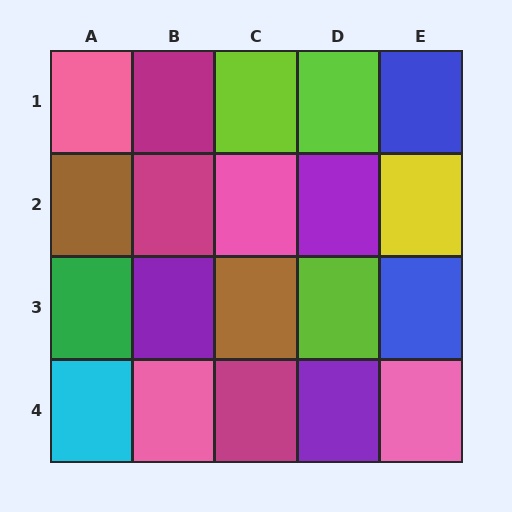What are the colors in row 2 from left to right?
Brown, magenta, pink, purple, yellow.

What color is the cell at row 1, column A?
Pink.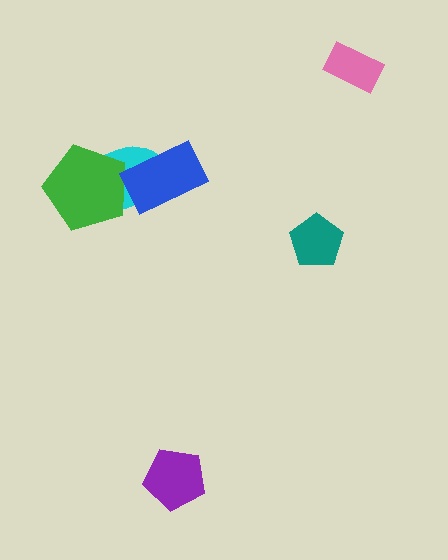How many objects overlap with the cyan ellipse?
2 objects overlap with the cyan ellipse.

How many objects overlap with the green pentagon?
1 object overlaps with the green pentagon.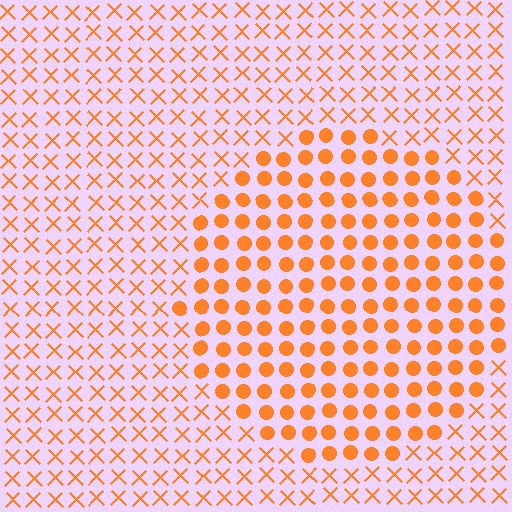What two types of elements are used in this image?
The image uses circles inside the circle region and X marks outside it.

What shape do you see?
I see a circle.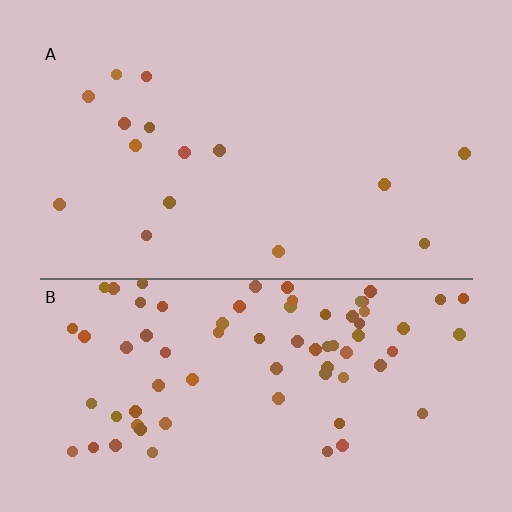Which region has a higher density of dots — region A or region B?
B (the bottom).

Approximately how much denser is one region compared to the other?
Approximately 4.8× — region B over region A.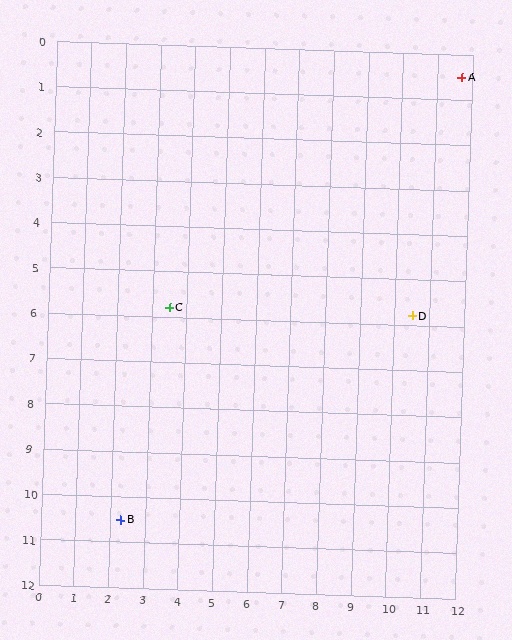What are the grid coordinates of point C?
Point C is at approximately (3.5, 5.8).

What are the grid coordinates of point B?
Point B is at approximately (2.3, 10.5).